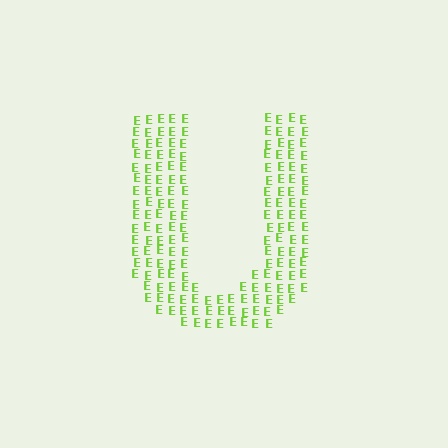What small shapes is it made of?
It is made of small letter E's.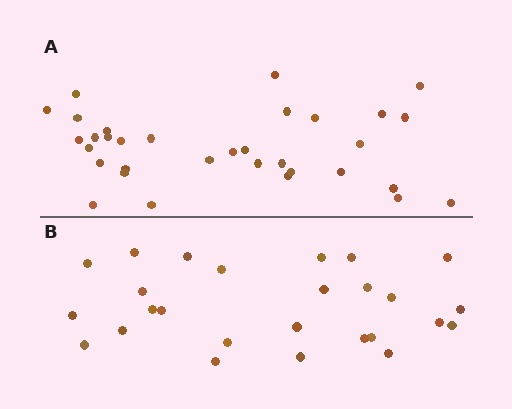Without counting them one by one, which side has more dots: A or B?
Region A (the top region) has more dots.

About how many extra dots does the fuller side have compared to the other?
Region A has roughly 8 or so more dots than region B.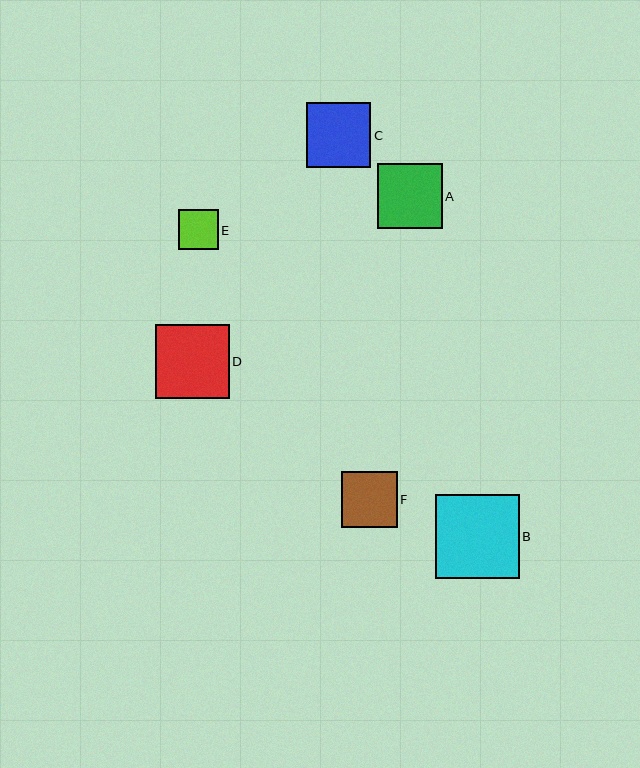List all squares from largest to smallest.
From largest to smallest: B, D, C, A, F, E.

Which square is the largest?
Square B is the largest with a size of approximately 84 pixels.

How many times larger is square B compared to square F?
Square B is approximately 1.5 times the size of square F.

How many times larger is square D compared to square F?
Square D is approximately 1.3 times the size of square F.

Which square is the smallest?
Square E is the smallest with a size of approximately 39 pixels.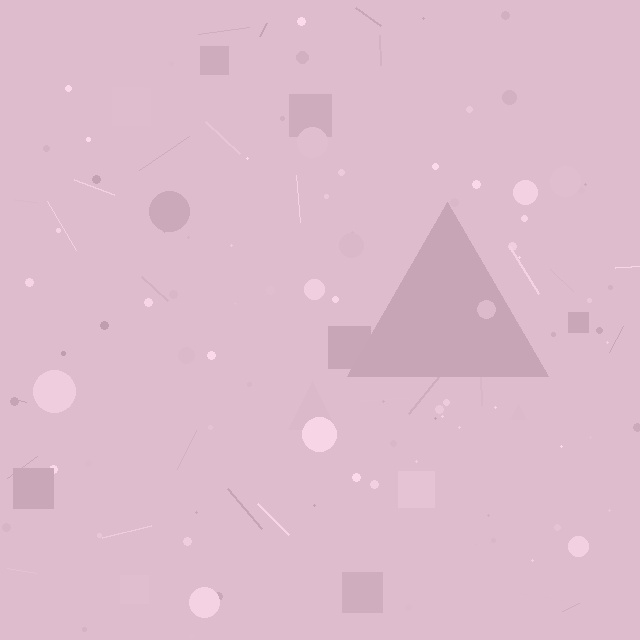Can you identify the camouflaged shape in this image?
The camouflaged shape is a triangle.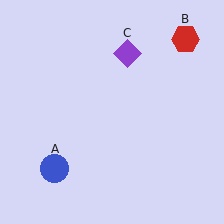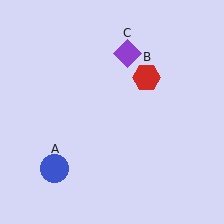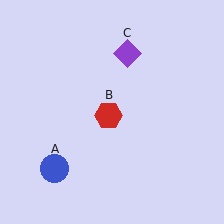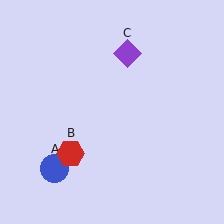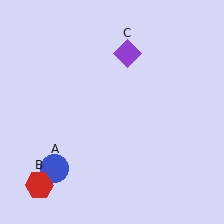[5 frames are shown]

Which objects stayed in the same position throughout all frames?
Blue circle (object A) and purple diamond (object C) remained stationary.